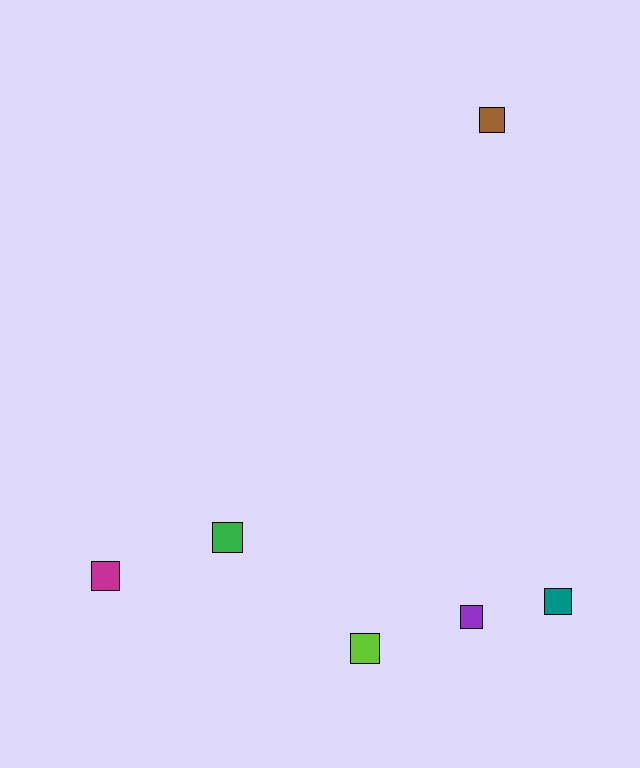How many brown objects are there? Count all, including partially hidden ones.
There is 1 brown object.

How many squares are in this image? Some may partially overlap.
There are 6 squares.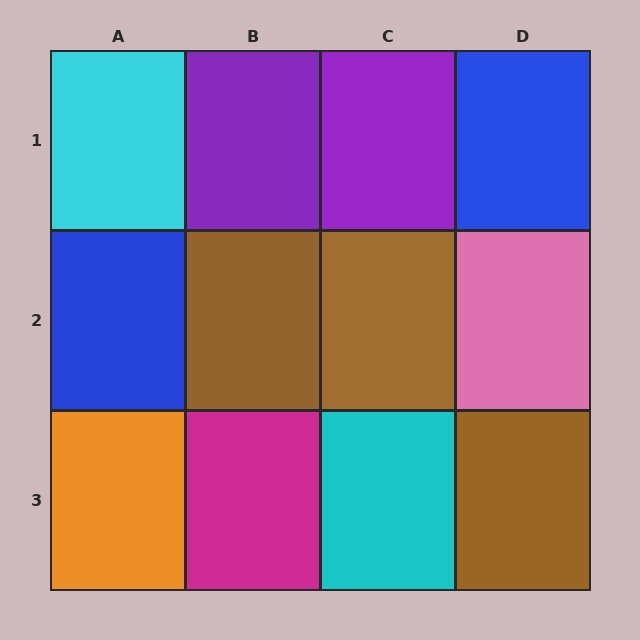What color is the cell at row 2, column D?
Pink.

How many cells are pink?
1 cell is pink.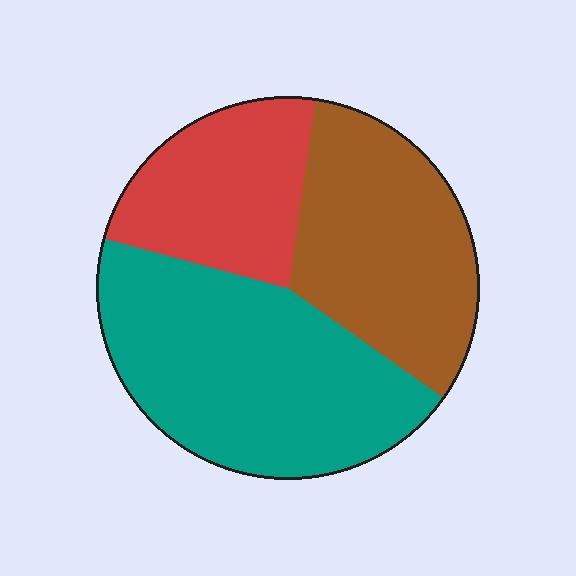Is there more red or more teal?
Teal.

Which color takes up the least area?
Red, at roughly 25%.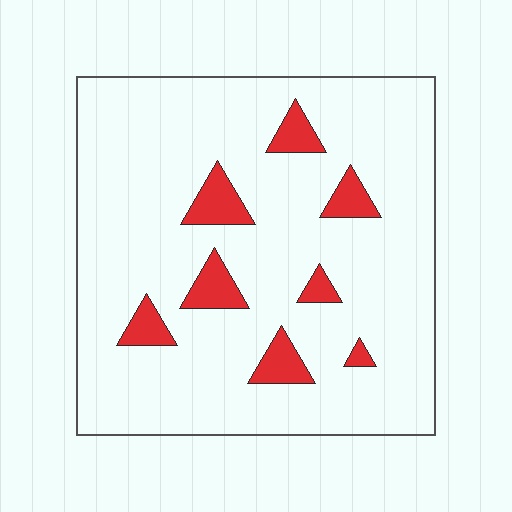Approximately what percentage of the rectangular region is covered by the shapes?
Approximately 10%.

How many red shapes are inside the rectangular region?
8.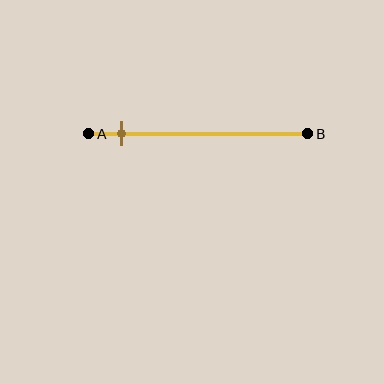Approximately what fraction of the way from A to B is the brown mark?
The brown mark is approximately 15% of the way from A to B.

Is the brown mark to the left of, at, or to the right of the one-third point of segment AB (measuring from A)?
The brown mark is to the left of the one-third point of segment AB.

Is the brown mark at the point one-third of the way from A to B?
No, the mark is at about 15% from A, not at the 33% one-third point.